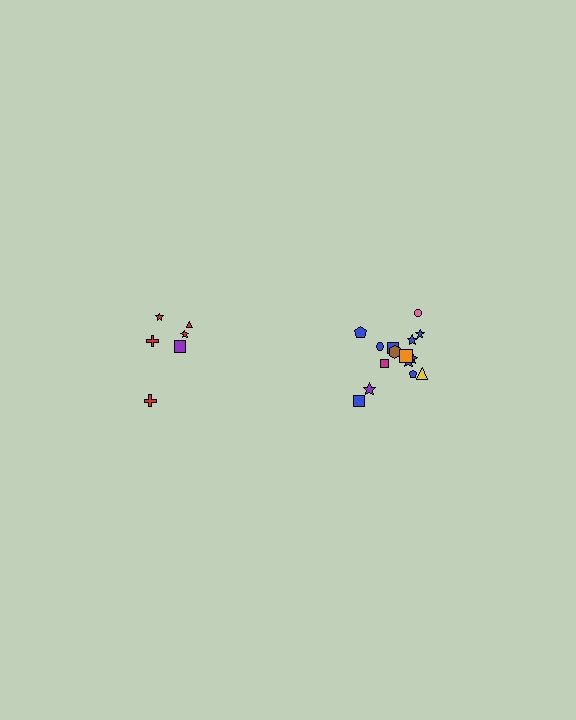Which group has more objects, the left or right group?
The right group.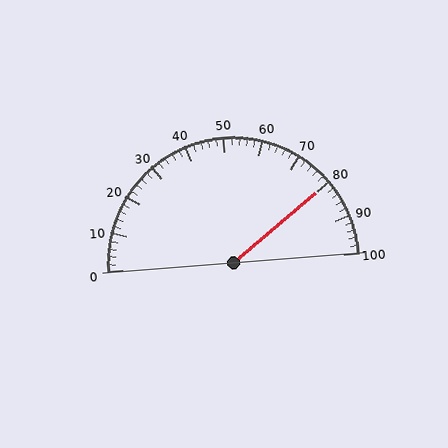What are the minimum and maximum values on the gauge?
The gauge ranges from 0 to 100.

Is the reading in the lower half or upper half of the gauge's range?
The reading is in the upper half of the range (0 to 100).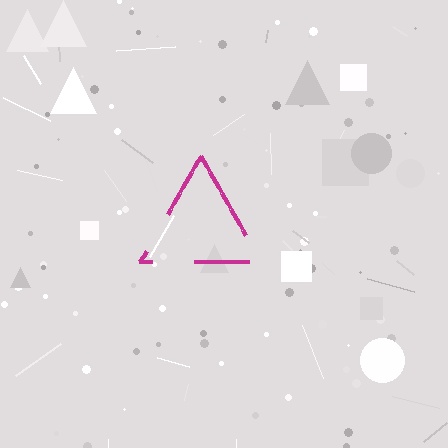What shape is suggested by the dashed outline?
The dashed outline suggests a triangle.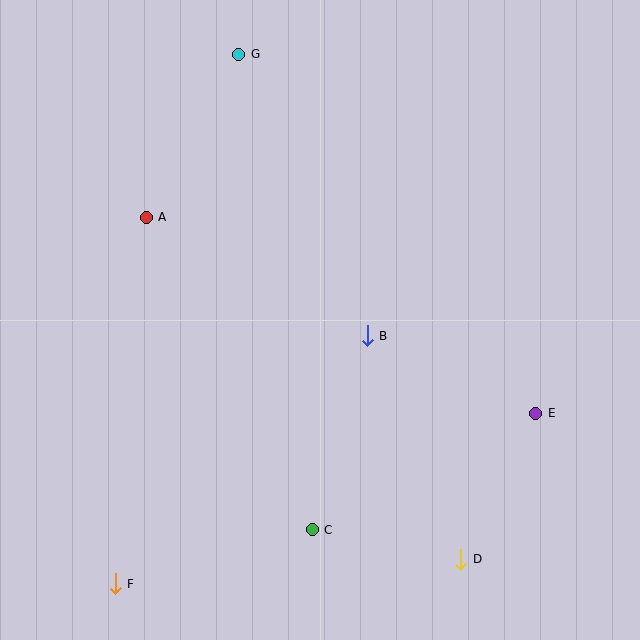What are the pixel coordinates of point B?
Point B is at (367, 336).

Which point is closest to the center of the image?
Point B at (367, 336) is closest to the center.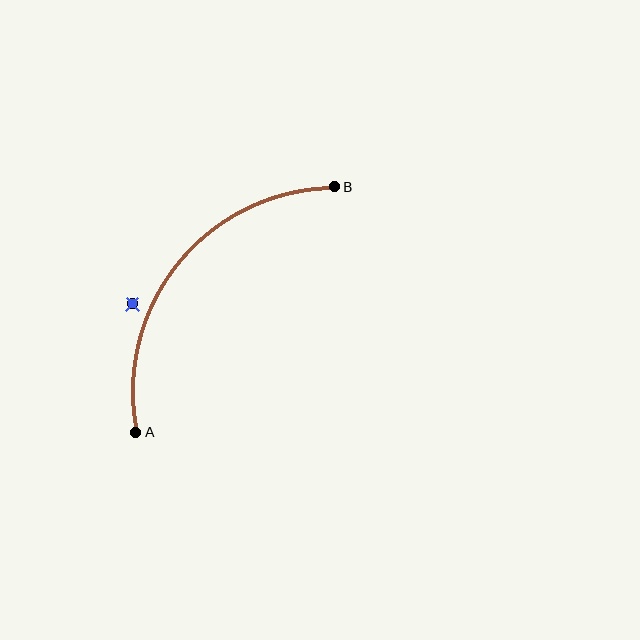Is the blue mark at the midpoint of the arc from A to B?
No — the blue mark does not lie on the arc at all. It sits slightly outside the curve.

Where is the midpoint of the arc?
The arc midpoint is the point on the curve farthest from the straight line joining A and B. It sits above and to the left of that line.